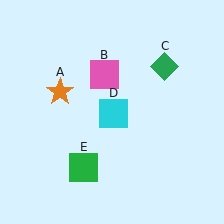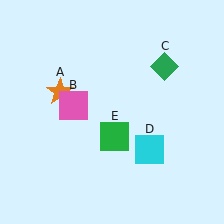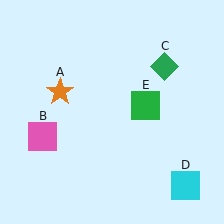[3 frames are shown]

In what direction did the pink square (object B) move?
The pink square (object B) moved down and to the left.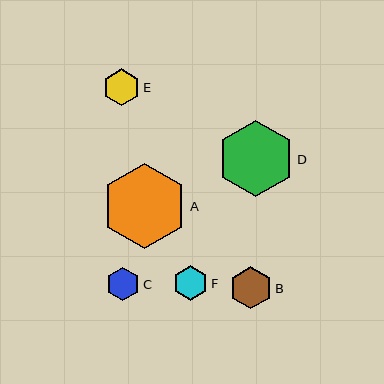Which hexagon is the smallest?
Hexagon C is the smallest with a size of approximately 33 pixels.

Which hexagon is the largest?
Hexagon A is the largest with a size of approximately 85 pixels.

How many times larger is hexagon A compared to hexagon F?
Hexagon A is approximately 2.5 times the size of hexagon F.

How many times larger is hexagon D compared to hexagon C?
Hexagon D is approximately 2.3 times the size of hexagon C.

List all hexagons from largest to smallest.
From largest to smallest: A, D, B, E, F, C.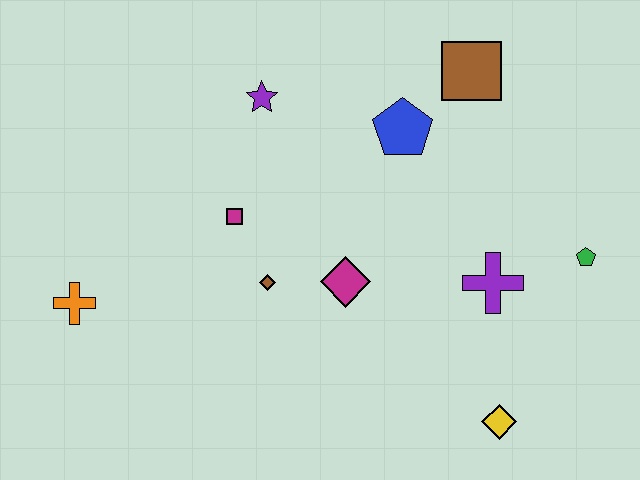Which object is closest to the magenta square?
The brown diamond is closest to the magenta square.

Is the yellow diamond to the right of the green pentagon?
No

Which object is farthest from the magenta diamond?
The orange cross is farthest from the magenta diamond.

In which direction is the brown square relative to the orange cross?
The brown square is to the right of the orange cross.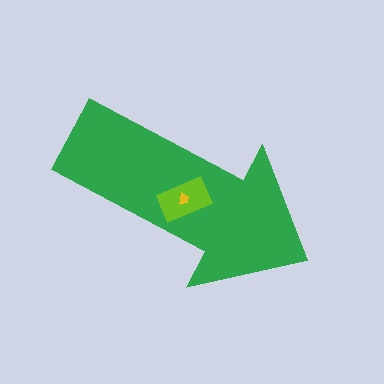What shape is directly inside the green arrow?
The lime rectangle.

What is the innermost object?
The yellow trapezoid.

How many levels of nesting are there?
3.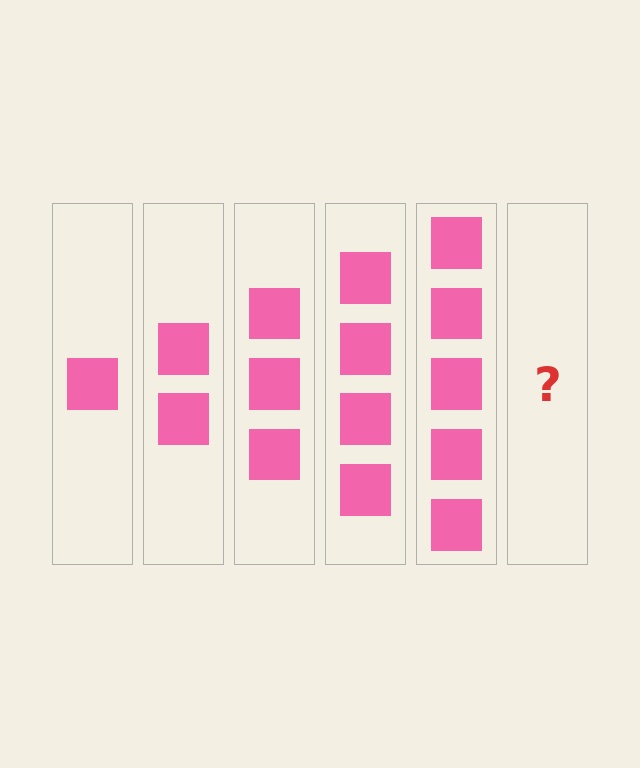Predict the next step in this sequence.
The next step is 6 squares.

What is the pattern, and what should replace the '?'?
The pattern is that each step adds one more square. The '?' should be 6 squares.